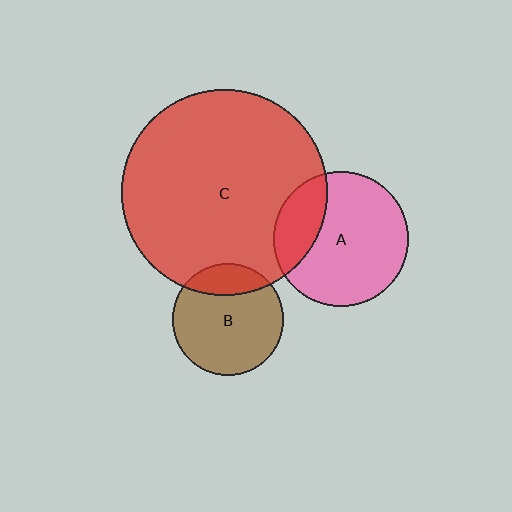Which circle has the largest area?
Circle C (red).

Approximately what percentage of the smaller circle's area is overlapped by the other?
Approximately 20%.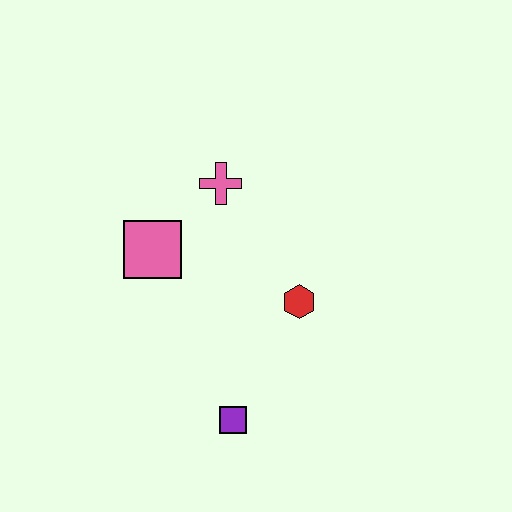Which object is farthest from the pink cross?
The purple square is farthest from the pink cross.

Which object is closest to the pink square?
The pink cross is closest to the pink square.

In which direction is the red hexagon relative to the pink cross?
The red hexagon is below the pink cross.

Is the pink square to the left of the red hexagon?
Yes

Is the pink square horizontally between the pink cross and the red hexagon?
No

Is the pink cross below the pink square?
No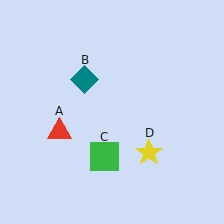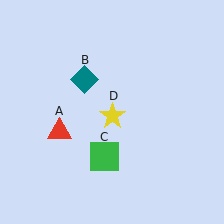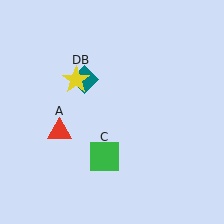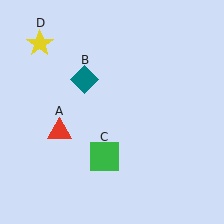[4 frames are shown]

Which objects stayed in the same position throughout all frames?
Red triangle (object A) and teal diamond (object B) and green square (object C) remained stationary.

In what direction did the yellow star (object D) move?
The yellow star (object D) moved up and to the left.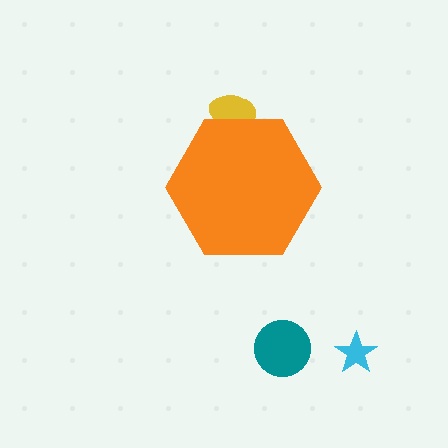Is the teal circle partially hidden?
No, the teal circle is fully visible.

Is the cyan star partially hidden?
No, the cyan star is fully visible.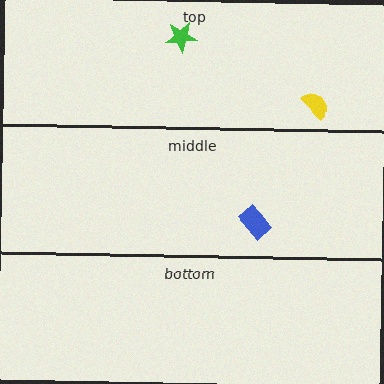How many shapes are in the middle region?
1.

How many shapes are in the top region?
2.